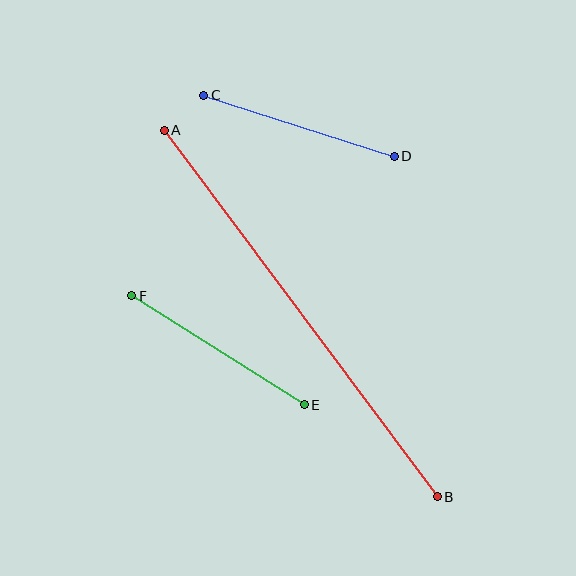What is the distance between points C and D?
The distance is approximately 200 pixels.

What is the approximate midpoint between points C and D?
The midpoint is at approximately (299, 126) pixels.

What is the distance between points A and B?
The distance is approximately 457 pixels.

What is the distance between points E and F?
The distance is approximately 204 pixels.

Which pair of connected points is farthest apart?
Points A and B are farthest apart.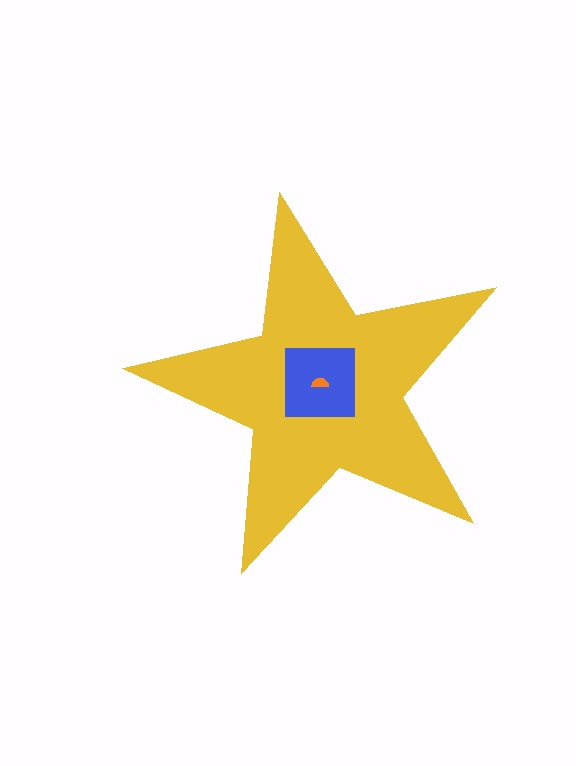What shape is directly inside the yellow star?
The blue square.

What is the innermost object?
The orange semicircle.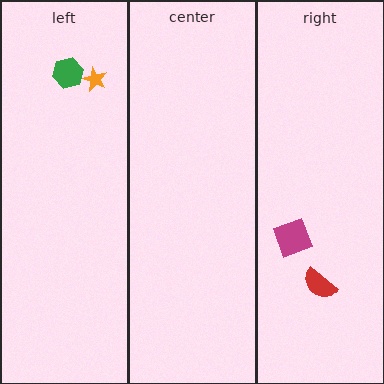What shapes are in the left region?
The orange star, the green hexagon.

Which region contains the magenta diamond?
The right region.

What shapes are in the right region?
The magenta diamond, the red semicircle.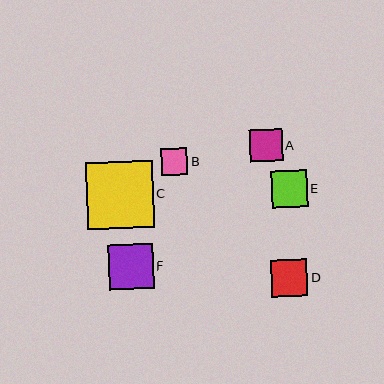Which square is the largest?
Square C is the largest with a size of approximately 66 pixels.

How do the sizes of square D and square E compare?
Square D and square E are approximately the same size.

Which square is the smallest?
Square B is the smallest with a size of approximately 27 pixels.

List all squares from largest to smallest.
From largest to smallest: C, F, D, E, A, B.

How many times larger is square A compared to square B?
Square A is approximately 1.2 times the size of square B.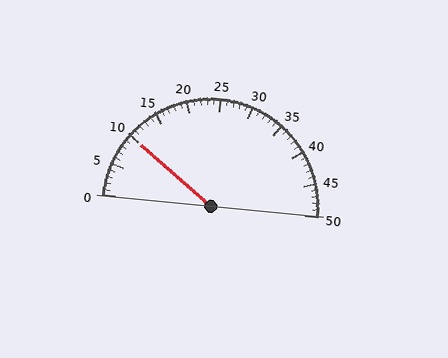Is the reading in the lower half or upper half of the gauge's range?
The reading is in the lower half of the range (0 to 50).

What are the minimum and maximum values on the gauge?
The gauge ranges from 0 to 50.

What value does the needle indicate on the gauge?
The needle indicates approximately 10.